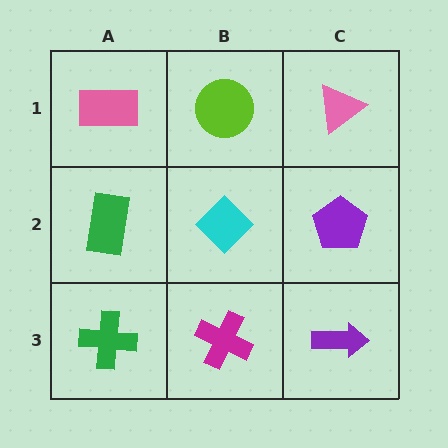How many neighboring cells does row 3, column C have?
2.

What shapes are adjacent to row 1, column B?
A cyan diamond (row 2, column B), a pink rectangle (row 1, column A), a pink triangle (row 1, column C).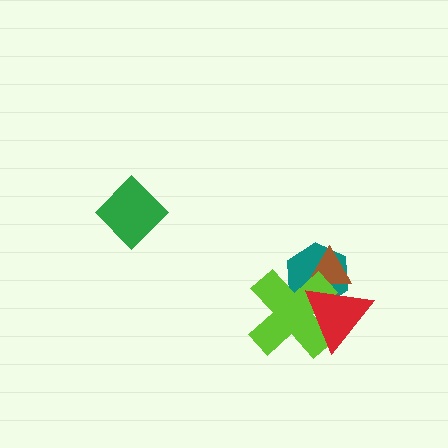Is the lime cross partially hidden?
Yes, it is partially covered by another shape.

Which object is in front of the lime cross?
The red triangle is in front of the lime cross.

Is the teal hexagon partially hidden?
Yes, it is partially covered by another shape.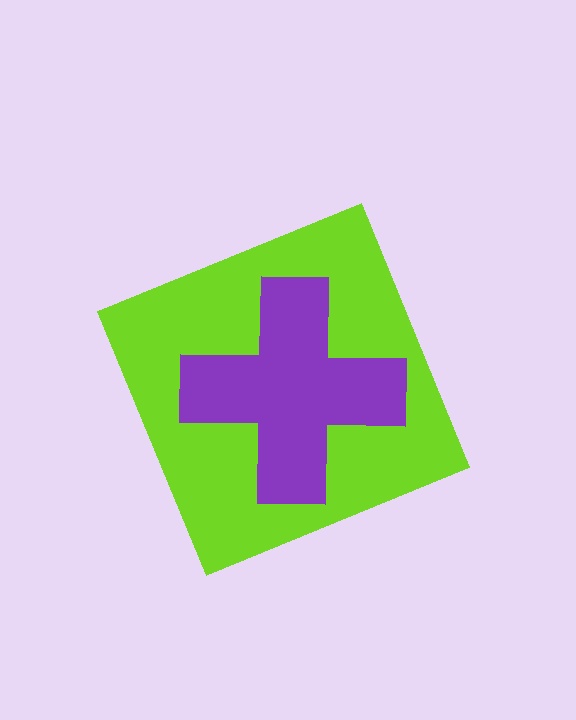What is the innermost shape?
The purple cross.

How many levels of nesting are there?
2.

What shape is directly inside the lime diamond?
The purple cross.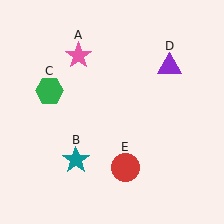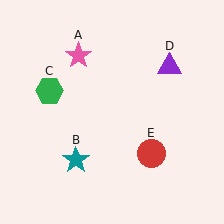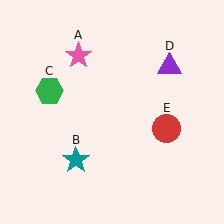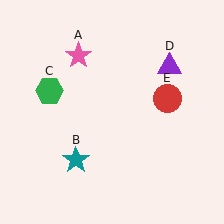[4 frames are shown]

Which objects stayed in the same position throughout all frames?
Pink star (object A) and teal star (object B) and green hexagon (object C) and purple triangle (object D) remained stationary.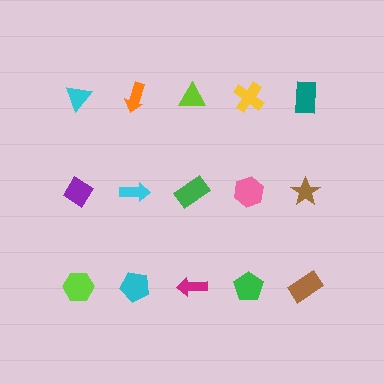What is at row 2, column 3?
A green rectangle.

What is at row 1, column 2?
An orange arrow.